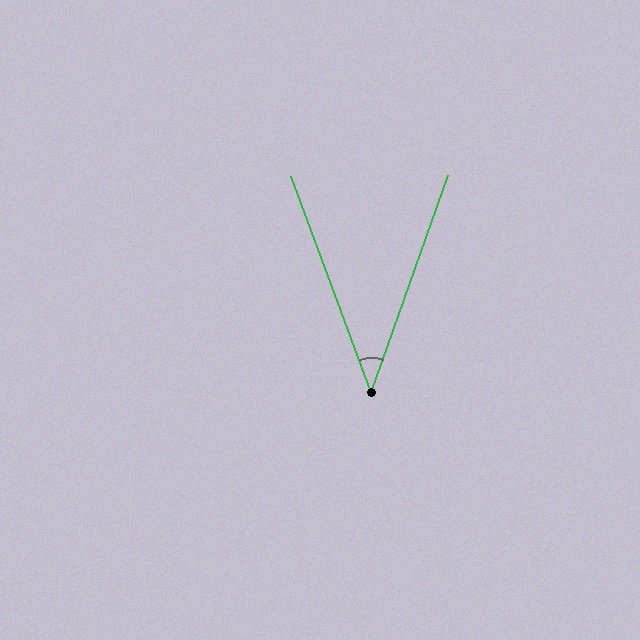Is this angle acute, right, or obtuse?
It is acute.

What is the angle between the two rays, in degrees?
Approximately 40 degrees.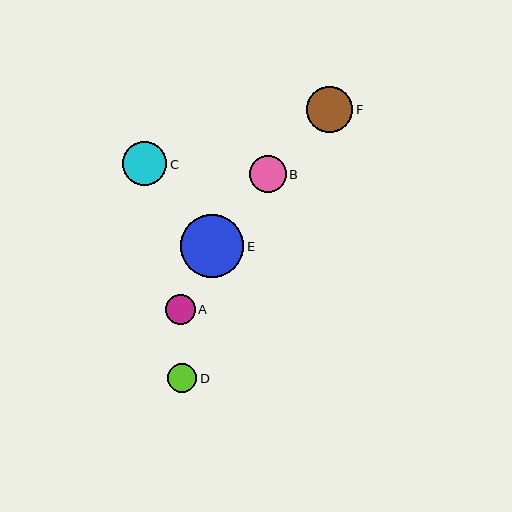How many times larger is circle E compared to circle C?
Circle E is approximately 1.4 times the size of circle C.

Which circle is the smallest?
Circle D is the smallest with a size of approximately 29 pixels.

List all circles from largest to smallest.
From largest to smallest: E, F, C, B, A, D.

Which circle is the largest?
Circle E is the largest with a size of approximately 64 pixels.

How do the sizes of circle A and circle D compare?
Circle A and circle D are approximately the same size.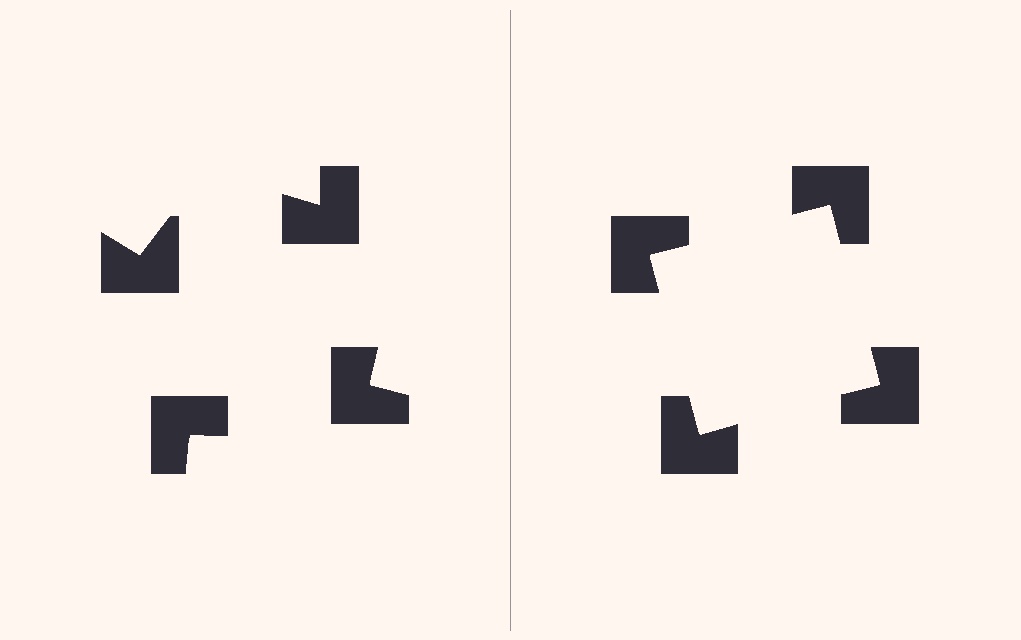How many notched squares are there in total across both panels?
8 — 4 on each side.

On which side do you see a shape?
An illusory square appears on the right side. On the left side the wedge cuts are rotated, so no coherent shape forms.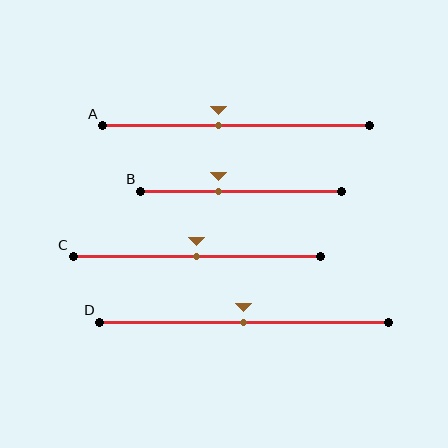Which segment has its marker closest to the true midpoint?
Segment C has its marker closest to the true midpoint.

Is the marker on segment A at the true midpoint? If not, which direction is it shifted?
No, the marker on segment A is shifted to the left by about 7% of the segment length.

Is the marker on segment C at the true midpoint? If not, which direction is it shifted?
Yes, the marker on segment C is at the true midpoint.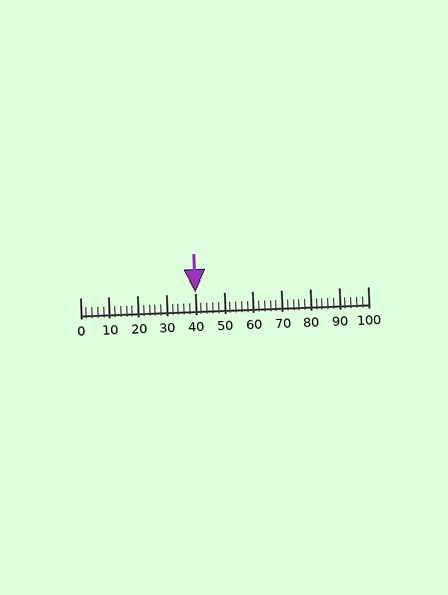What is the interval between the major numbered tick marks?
The major tick marks are spaced 10 units apart.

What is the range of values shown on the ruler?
The ruler shows values from 0 to 100.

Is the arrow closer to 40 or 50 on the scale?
The arrow is closer to 40.